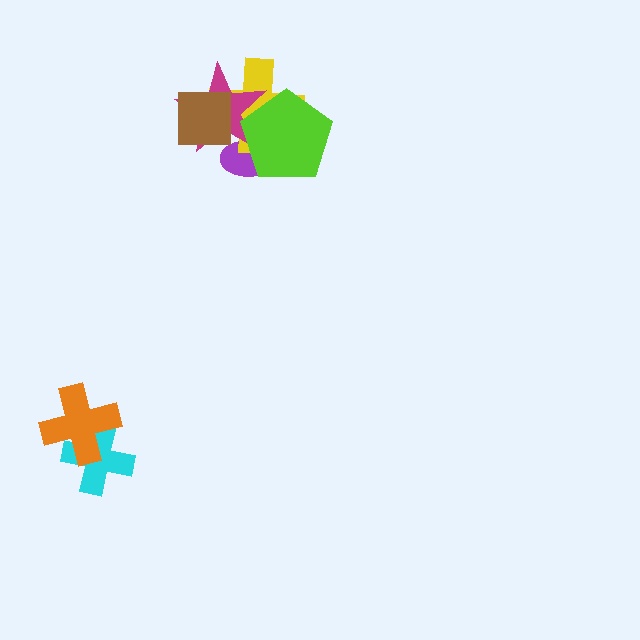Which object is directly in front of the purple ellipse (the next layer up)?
The yellow cross is directly in front of the purple ellipse.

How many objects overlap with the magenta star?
4 objects overlap with the magenta star.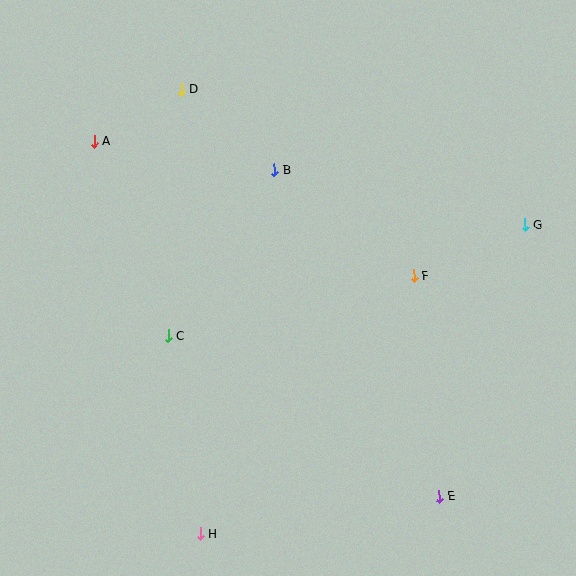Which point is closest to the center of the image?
Point B at (274, 170) is closest to the center.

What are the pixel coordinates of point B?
Point B is at (274, 170).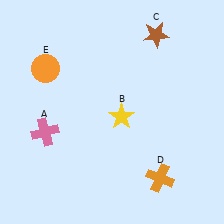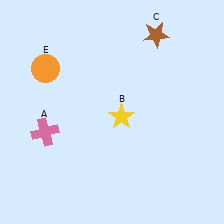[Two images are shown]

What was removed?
The orange cross (D) was removed in Image 2.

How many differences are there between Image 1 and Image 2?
There is 1 difference between the two images.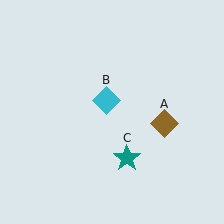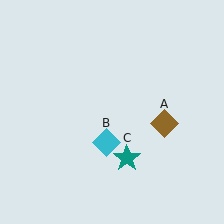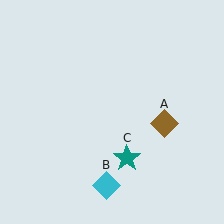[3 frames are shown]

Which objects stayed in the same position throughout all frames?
Brown diamond (object A) and teal star (object C) remained stationary.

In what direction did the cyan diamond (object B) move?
The cyan diamond (object B) moved down.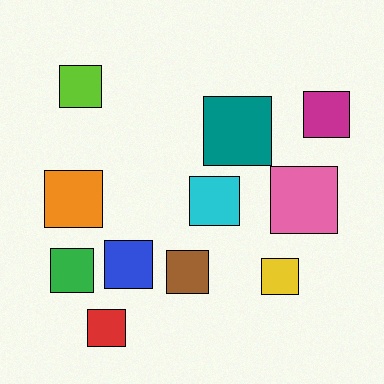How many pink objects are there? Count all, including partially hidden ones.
There is 1 pink object.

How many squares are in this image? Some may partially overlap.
There are 11 squares.